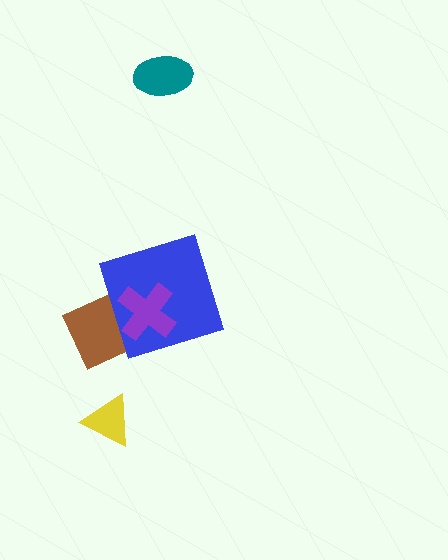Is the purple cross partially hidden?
No, no other shape covers it.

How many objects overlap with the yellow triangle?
0 objects overlap with the yellow triangle.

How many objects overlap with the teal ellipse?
0 objects overlap with the teal ellipse.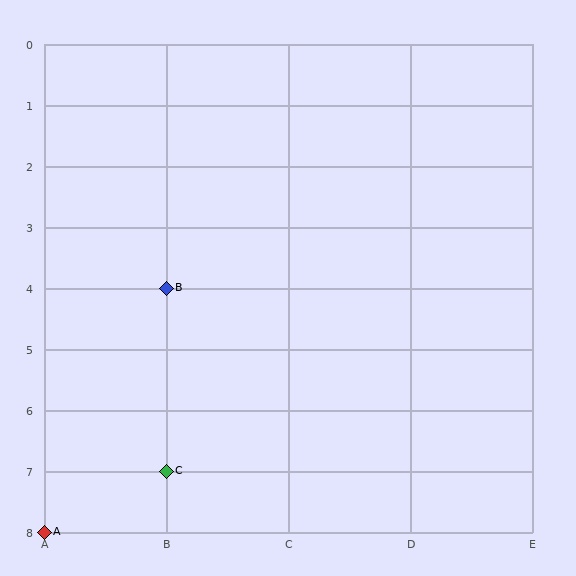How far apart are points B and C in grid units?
Points B and C are 3 rows apart.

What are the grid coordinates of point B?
Point B is at grid coordinates (B, 4).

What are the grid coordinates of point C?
Point C is at grid coordinates (B, 7).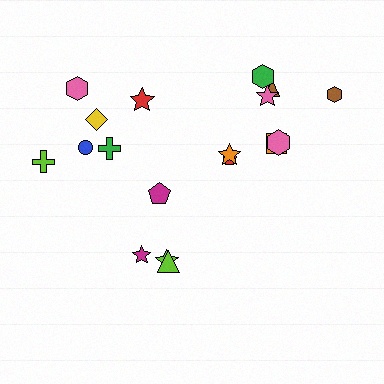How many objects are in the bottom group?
There are 4 objects.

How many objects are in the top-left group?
There are 6 objects.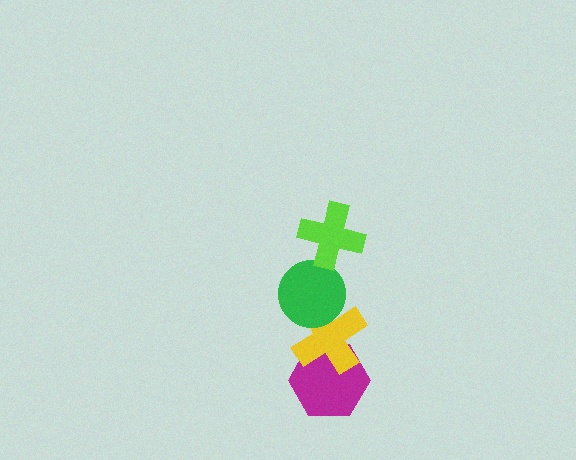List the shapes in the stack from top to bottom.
From top to bottom: the lime cross, the green circle, the yellow cross, the magenta hexagon.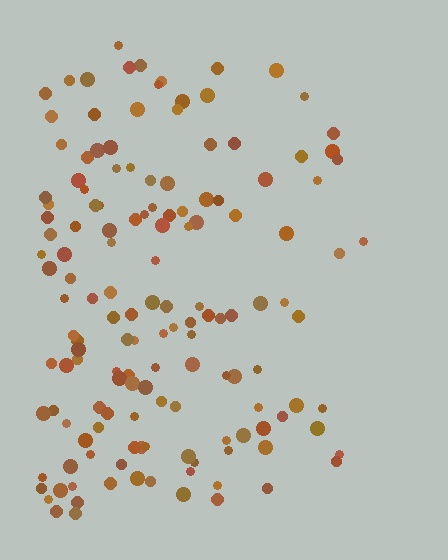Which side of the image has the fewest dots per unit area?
The right.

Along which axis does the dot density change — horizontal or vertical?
Horizontal.